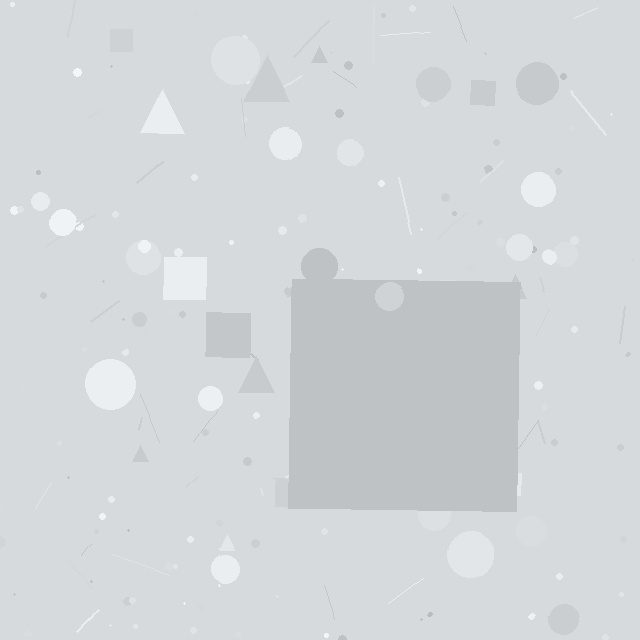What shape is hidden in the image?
A square is hidden in the image.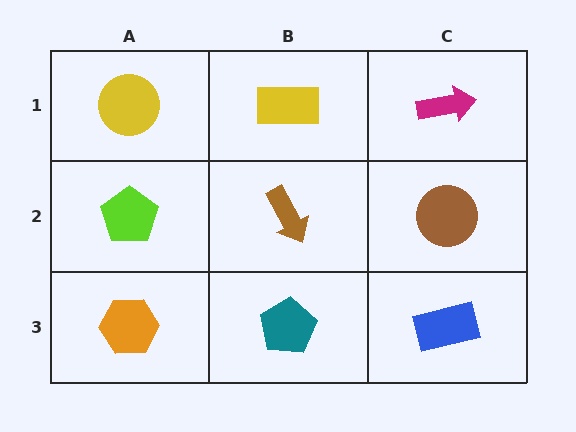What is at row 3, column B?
A teal pentagon.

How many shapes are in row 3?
3 shapes.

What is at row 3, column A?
An orange hexagon.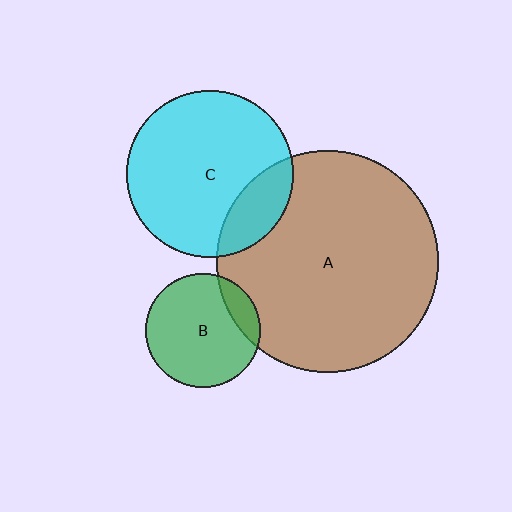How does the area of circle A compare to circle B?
Approximately 3.8 times.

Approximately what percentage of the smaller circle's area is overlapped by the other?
Approximately 15%.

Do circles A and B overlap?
Yes.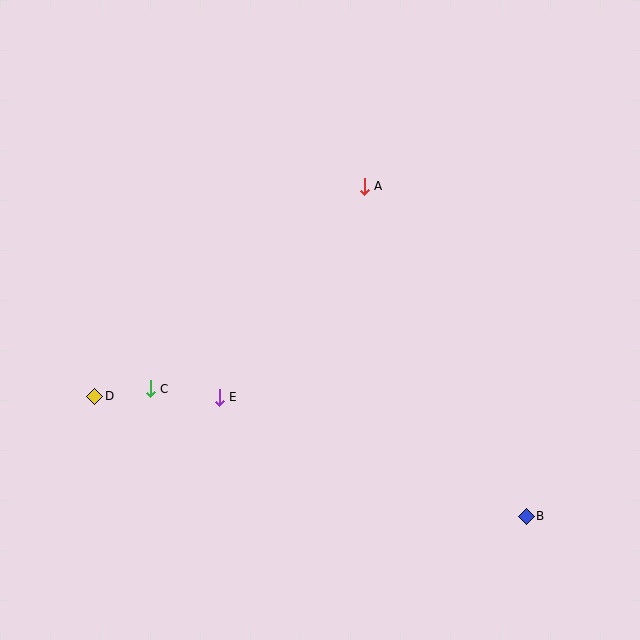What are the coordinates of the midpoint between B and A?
The midpoint between B and A is at (445, 351).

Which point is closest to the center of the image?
Point E at (219, 397) is closest to the center.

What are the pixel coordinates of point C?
Point C is at (150, 389).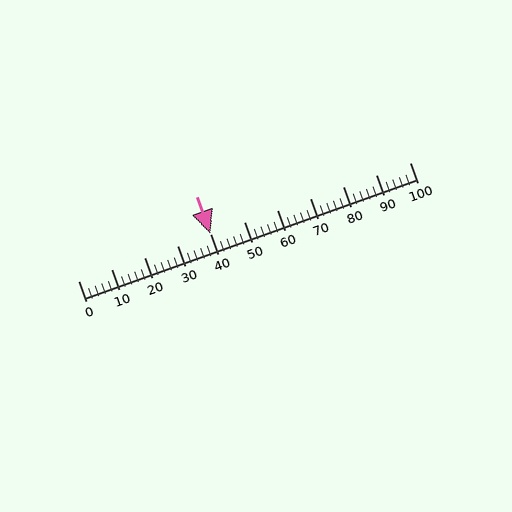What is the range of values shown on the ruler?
The ruler shows values from 0 to 100.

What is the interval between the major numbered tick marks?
The major tick marks are spaced 10 units apart.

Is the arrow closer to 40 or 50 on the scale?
The arrow is closer to 40.